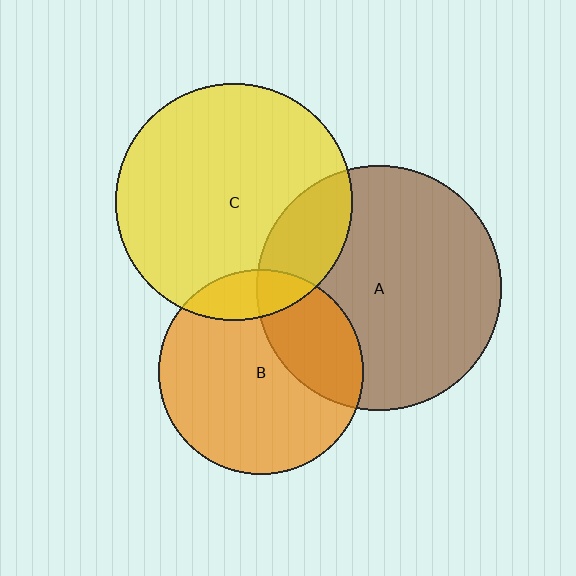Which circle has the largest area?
Circle A (brown).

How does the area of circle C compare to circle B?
Approximately 1.3 times.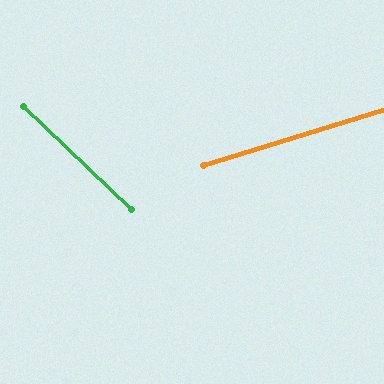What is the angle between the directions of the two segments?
Approximately 61 degrees.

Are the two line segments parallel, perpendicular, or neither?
Neither parallel nor perpendicular — they differ by about 61°.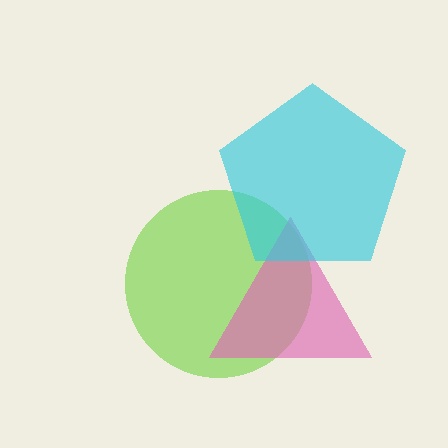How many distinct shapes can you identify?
There are 3 distinct shapes: a lime circle, a pink triangle, a cyan pentagon.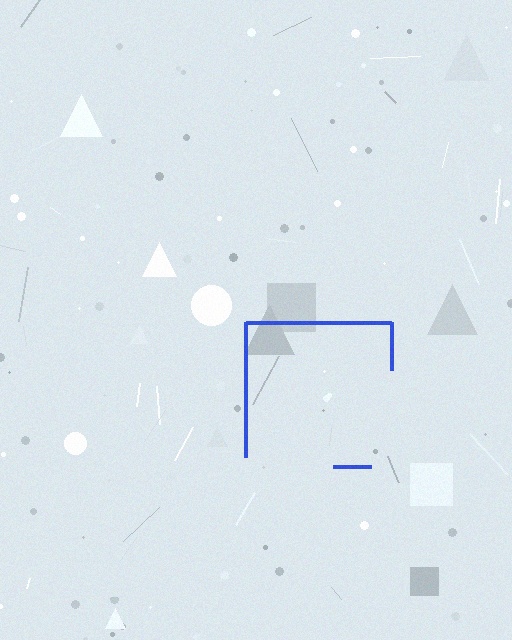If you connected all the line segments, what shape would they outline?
They would outline a square.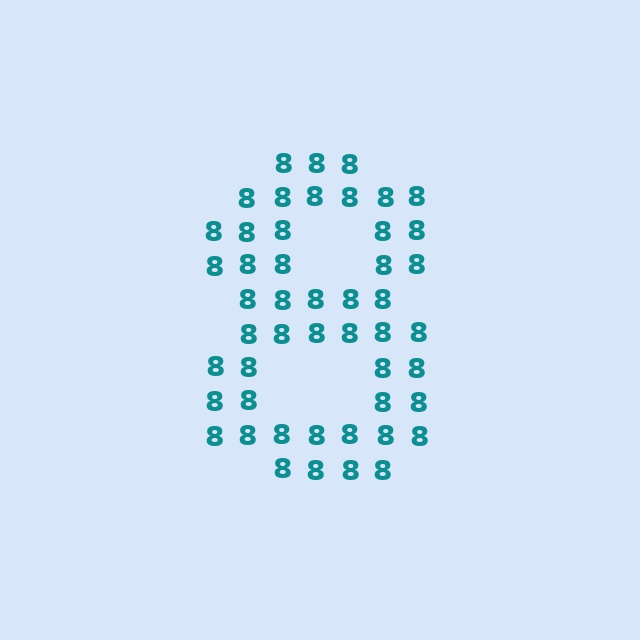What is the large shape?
The large shape is the digit 8.